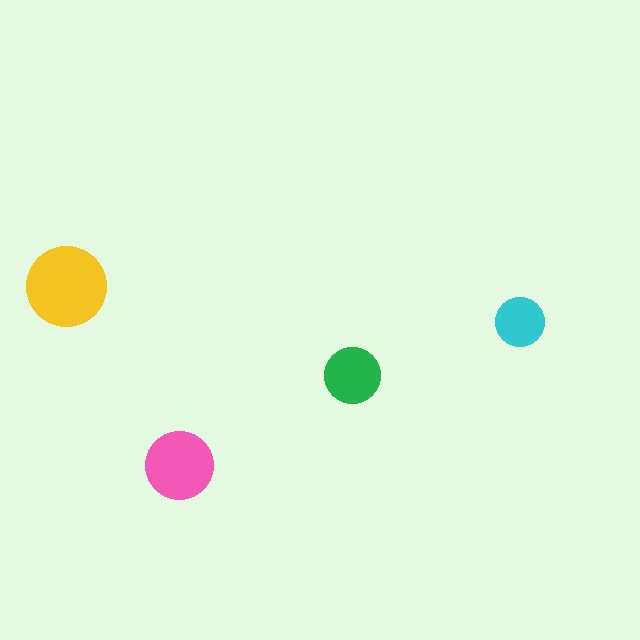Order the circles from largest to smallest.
the yellow one, the pink one, the green one, the cyan one.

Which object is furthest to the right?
The cyan circle is rightmost.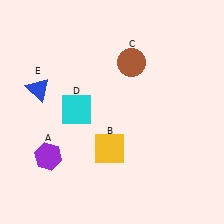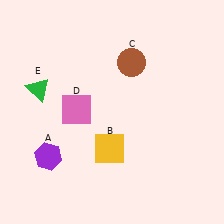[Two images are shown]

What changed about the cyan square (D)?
In Image 1, D is cyan. In Image 2, it changed to pink.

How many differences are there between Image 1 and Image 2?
There are 2 differences between the two images.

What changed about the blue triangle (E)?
In Image 1, E is blue. In Image 2, it changed to green.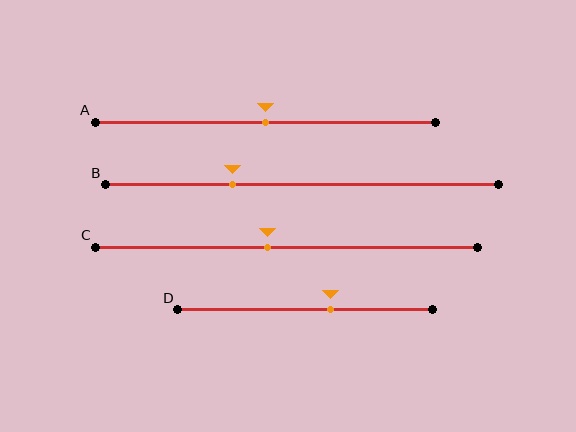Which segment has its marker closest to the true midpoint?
Segment A has its marker closest to the true midpoint.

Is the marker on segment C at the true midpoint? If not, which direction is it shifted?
No, the marker on segment C is shifted to the left by about 5% of the segment length.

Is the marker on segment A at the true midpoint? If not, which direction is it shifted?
Yes, the marker on segment A is at the true midpoint.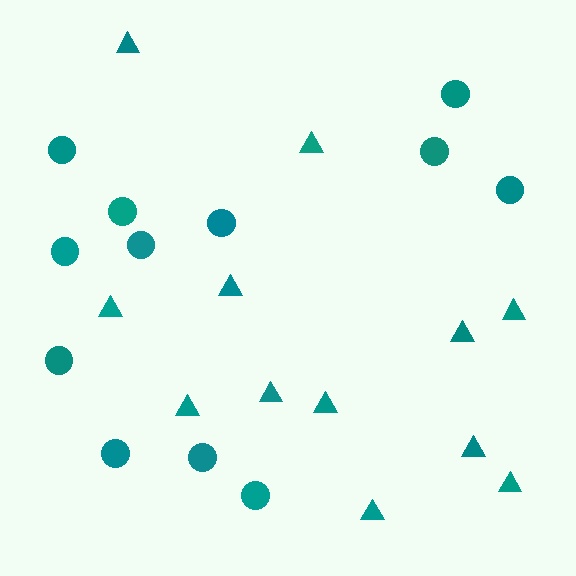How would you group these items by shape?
There are 2 groups: one group of triangles (12) and one group of circles (12).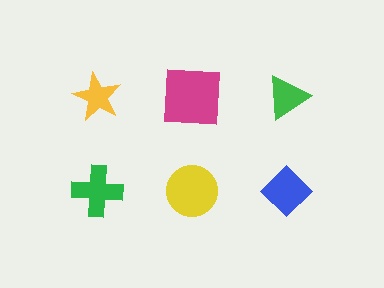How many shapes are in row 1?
3 shapes.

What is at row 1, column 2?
A magenta square.